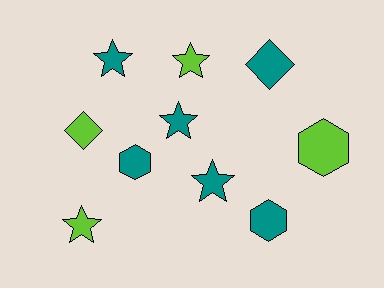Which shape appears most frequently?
Star, with 5 objects.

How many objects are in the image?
There are 10 objects.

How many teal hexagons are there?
There are 2 teal hexagons.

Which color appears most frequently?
Teal, with 6 objects.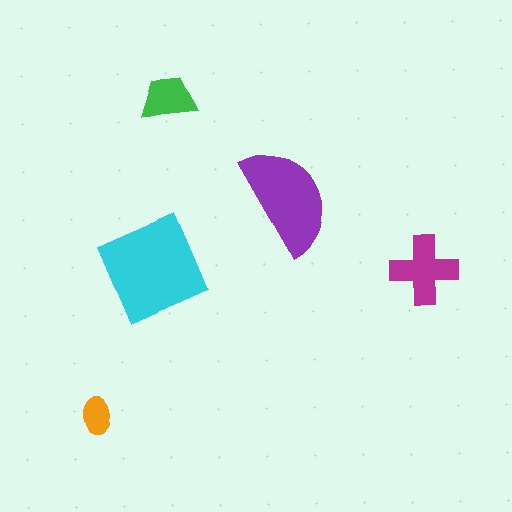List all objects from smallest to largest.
The orange ellipse, the green trapezoid, the magenta cross, the purple semicircle, the cyan square.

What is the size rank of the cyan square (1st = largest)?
1st.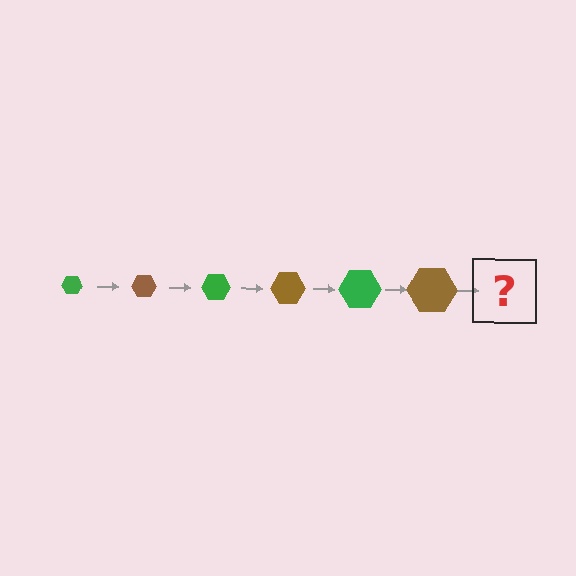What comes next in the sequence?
The next element should be a green hexagon, larger than the previous one.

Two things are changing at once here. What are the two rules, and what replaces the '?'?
The two rules are that the hexagon grows larger each step and the color cycles through green and brown. The '?' should be a green hexagon, larger than the previous one.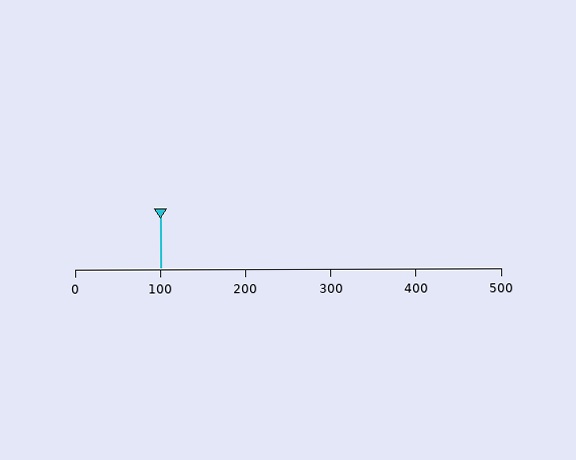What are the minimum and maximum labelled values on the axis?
The axis runs from 0 to 500.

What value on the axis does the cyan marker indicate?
The marker indicates approximately 100.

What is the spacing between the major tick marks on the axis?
The major ticks are spaced 100 apart.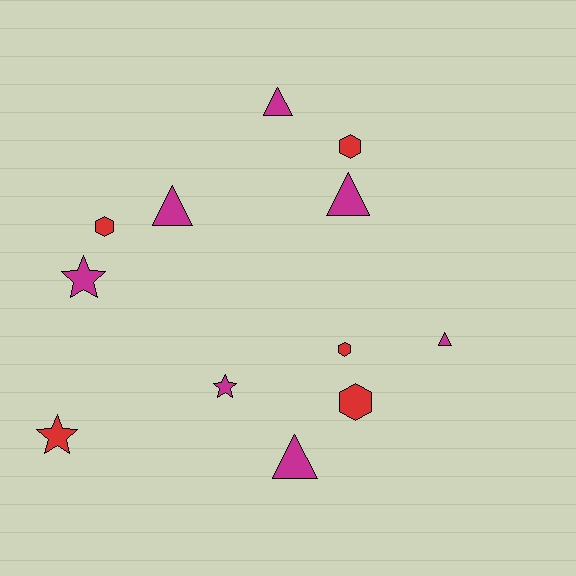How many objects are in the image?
There are 12 objects.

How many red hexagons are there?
There are 4 red hexagons.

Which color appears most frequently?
Magenta, with 7 objects.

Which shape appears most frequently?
Triangle, with 5 objects.